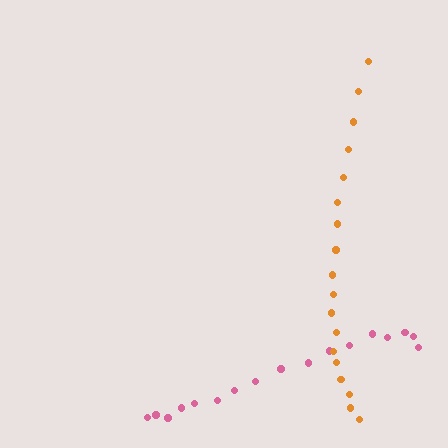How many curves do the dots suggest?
There are 2 distinct paths.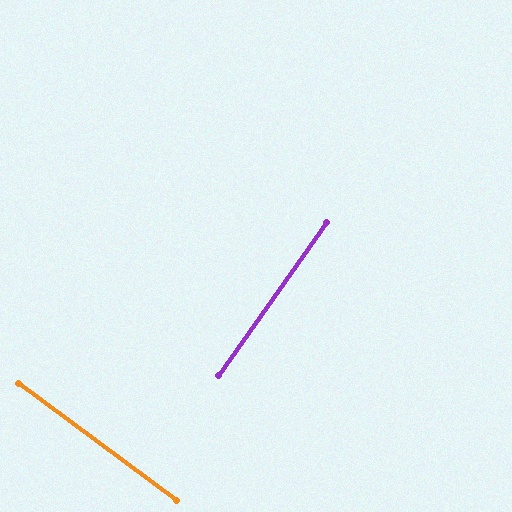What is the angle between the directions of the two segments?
Approximately 88 degrees.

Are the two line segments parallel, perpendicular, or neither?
Perpendicular — they meet at approximately 88°.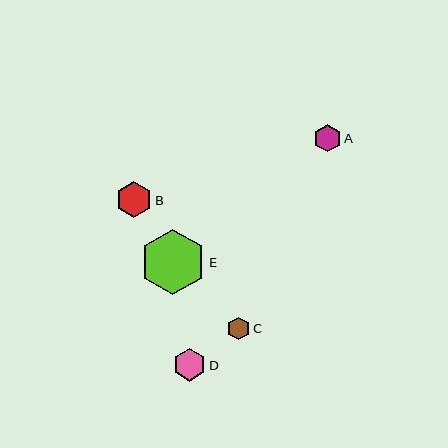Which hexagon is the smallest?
Hexagon C is the smallest with a size of approximately 23 pixels.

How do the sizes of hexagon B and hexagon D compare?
Hexagon B and hexagon D are approximately the same size.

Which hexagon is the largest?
Hexagon E is the largest with a size of approximately 66 pixels.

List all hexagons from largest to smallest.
From largest to smallest: E, B, D, A, C.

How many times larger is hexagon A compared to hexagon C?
Hexagon A is approximately 1.2 times the size of hexagon C.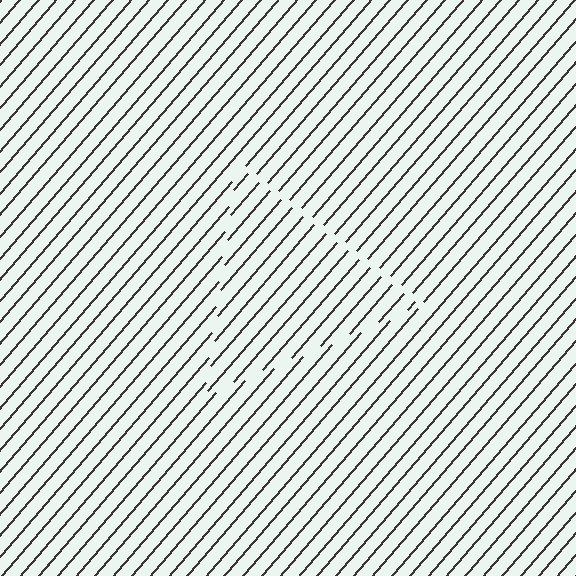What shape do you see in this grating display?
An illusory triangle. The interior of the shape contains the same grating, shifted by half a period — the contour is defined by the phase discontinuity where line-ends from the inner and outer gratings abut.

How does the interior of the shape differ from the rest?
The interior of the shape contains the same grating, shifted by half a period — the contour is defined by the phase discontinuity where line-ends from the inner and outer gratings abut.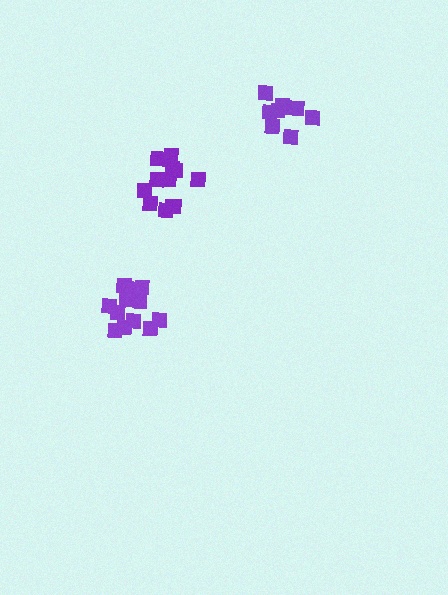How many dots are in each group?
Group 1: 12 dots, Group 2: 13 dots, Group 3: 9 dots (34 total).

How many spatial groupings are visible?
There are 3 spatial groupings.